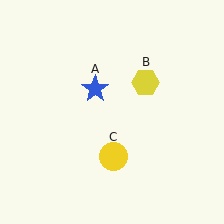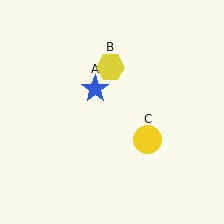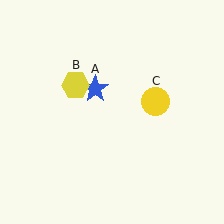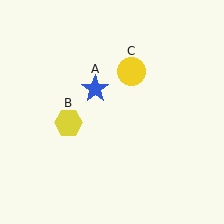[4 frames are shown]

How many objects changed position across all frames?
2 objects changed position: yellow hexagon (object B), yellow circle (object C).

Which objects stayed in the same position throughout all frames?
Blue star (object A) remained stationary.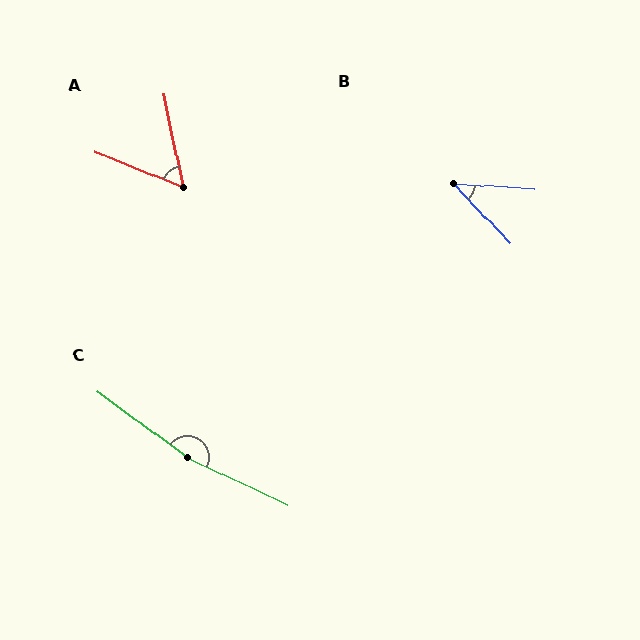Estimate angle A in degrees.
Approximately 56 degrees.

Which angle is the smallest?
B, at approximately 43 degrees.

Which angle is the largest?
C, at approximately 169 degrees.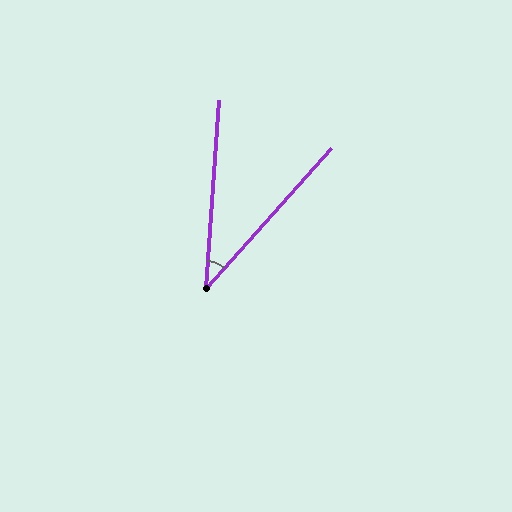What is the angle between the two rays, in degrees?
Approximately 38 degrees.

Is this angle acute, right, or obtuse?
It is acute.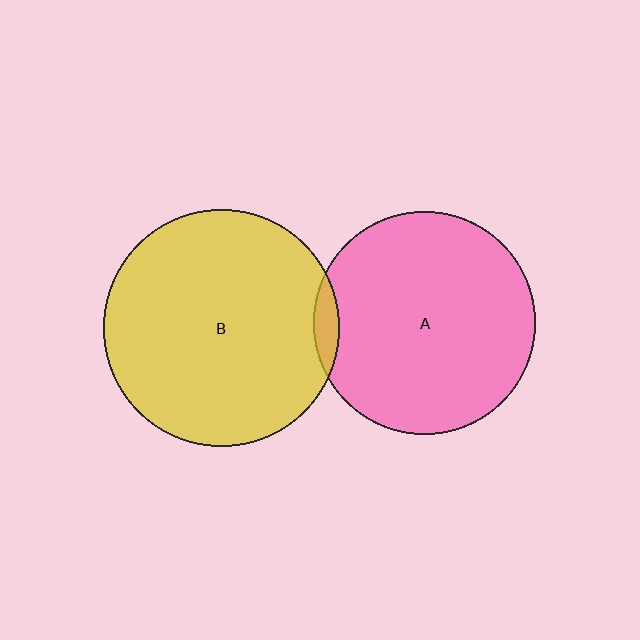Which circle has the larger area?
Circle B (yellow).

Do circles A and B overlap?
Yes.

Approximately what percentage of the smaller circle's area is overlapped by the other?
Approximately 5%.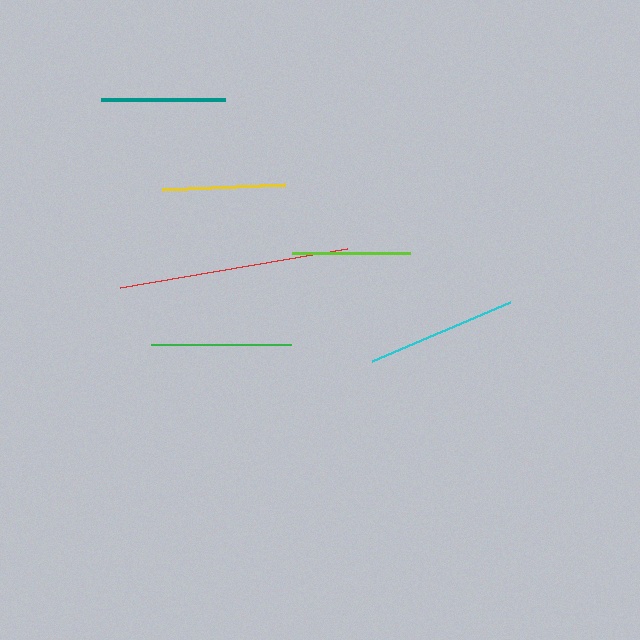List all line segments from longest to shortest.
From longest to shortest: red, cyan, green, teal, yellow, lime.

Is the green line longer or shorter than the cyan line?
The cyan line is longer than the green line.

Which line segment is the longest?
The red line is the longest at approximately 231 pixels.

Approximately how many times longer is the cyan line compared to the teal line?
The cyan line is approximately 1.2 times the length of the teal line.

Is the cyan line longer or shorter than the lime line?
The cyan line is longer than the lime line.